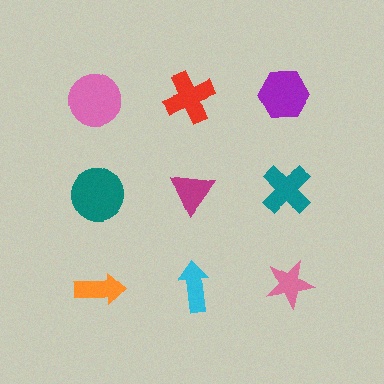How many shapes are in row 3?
3 shapes.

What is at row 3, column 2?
A cyan arrow.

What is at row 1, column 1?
A pink circle.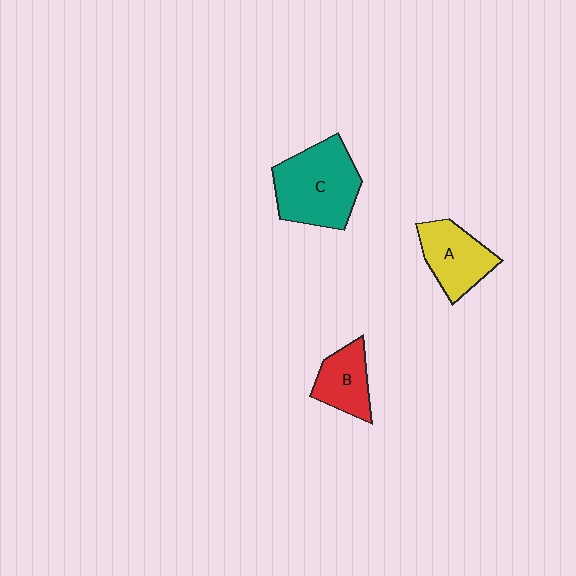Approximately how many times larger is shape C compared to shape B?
Approximately 1.9 times.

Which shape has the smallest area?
Shape B (red).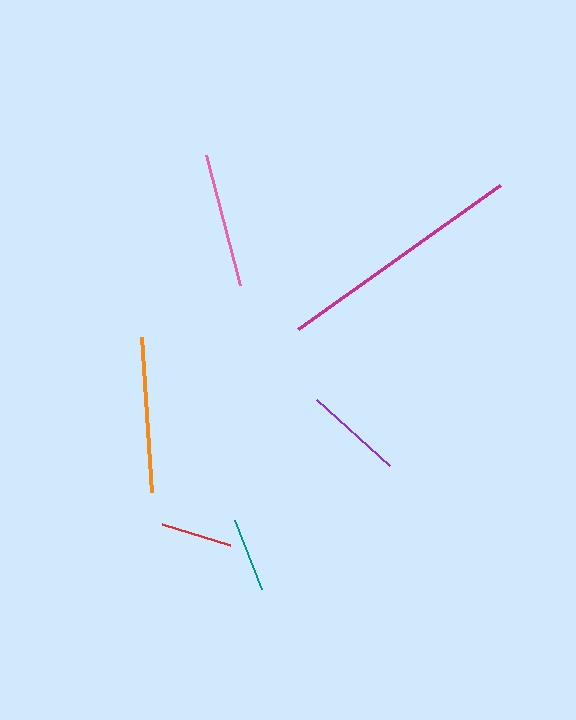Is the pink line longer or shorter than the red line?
The pink line is longer than the red line.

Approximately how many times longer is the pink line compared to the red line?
The pink line is approximately 1.9 times the length of the red line.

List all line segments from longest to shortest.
From longest to shortest: magenta, orange, pink, purple, teal, red.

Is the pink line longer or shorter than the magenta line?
The magenta line is longer than the pink line.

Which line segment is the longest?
The magenta line is the longest at approximately 248 pixels.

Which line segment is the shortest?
The red line is the shortest at approximately 71 pixels.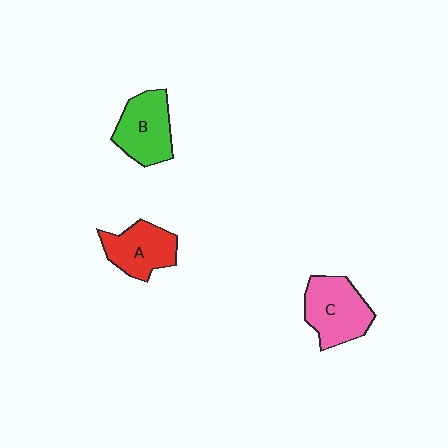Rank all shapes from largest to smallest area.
From largest to smallest: C (pink), B (green), A (red).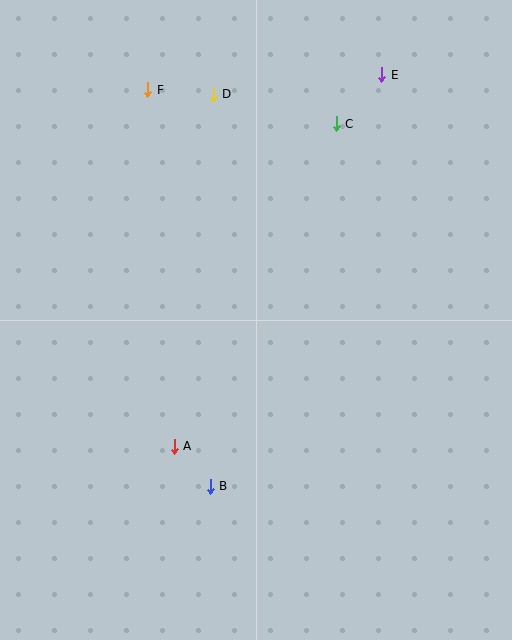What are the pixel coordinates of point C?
Point C is at (336, 124).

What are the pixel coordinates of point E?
Point E is at (381, 75).